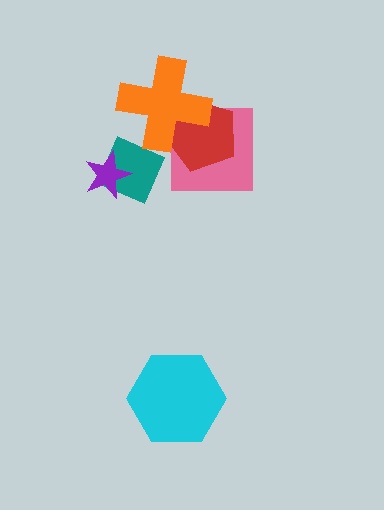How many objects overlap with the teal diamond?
2 objects overlap with the teal diamond.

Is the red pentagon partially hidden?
Yes, it is partially covered by another shape.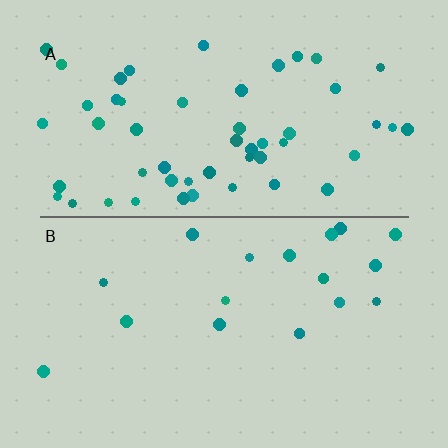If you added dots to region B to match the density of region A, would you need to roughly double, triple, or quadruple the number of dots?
Approximately triple.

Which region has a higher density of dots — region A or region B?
A (the top).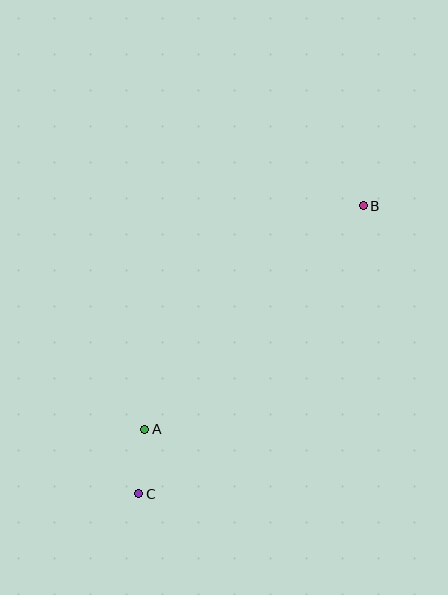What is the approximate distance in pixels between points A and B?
The distance between A and B is approximately 313 pixels.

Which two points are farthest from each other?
Points B and C are farthest from each other.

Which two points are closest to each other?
Points A and C are closest to each other.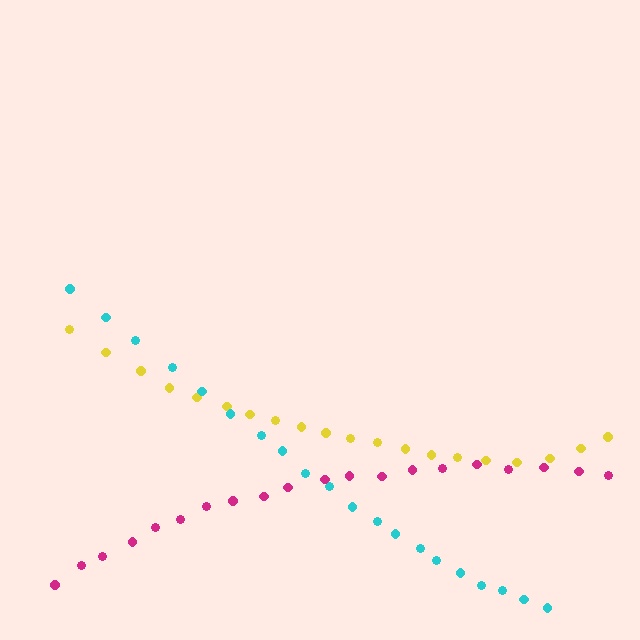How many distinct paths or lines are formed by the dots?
There are 3 distinct paths.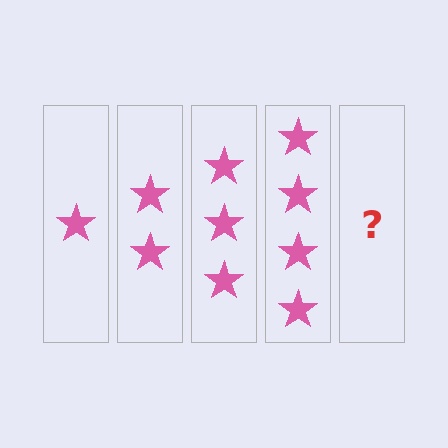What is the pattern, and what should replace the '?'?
The pattern is that each step adds one more star. The '?' should be 5 stars.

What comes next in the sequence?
The next element should be 5 stars.